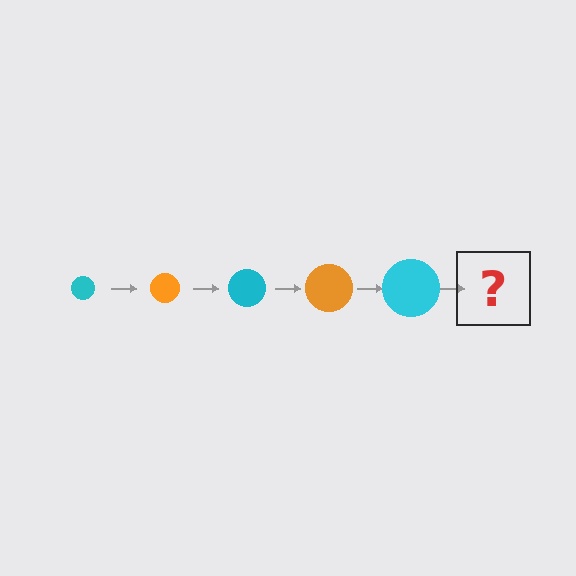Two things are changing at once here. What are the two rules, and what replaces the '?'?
The two rules are that the circle grows larger each step and the color cycles through cyan and orange. The '?' should be an orange circle, larger than the previous one.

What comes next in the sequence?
The next element should be an orange circle, larger than the previous one.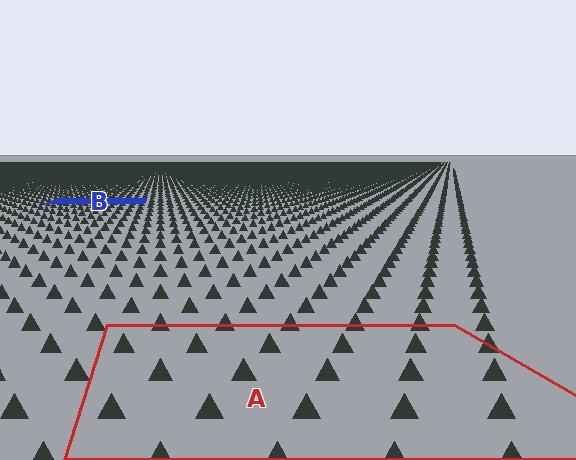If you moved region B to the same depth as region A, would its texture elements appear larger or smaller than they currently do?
They would appear larger. At a closer depth, the same texture elements are projected at a bigger on-screen size.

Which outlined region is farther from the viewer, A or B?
Region B is farther from the viewer — the texture elements inside it appear smaller and more densely packed.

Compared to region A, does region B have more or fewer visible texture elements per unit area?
Region B has more texture elements per unit area — they are packed more densely because it is farther away.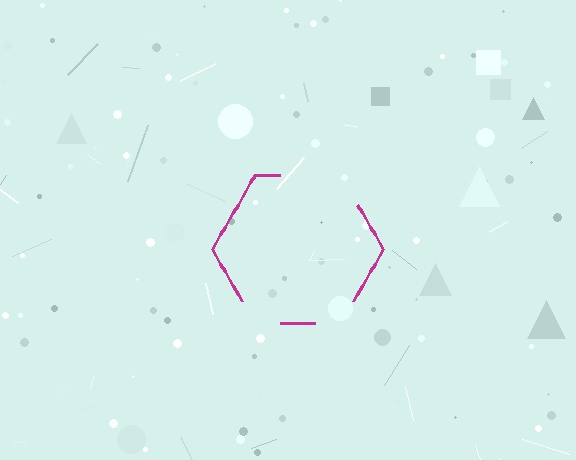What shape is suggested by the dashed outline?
The dashed outline suggests a hexagon.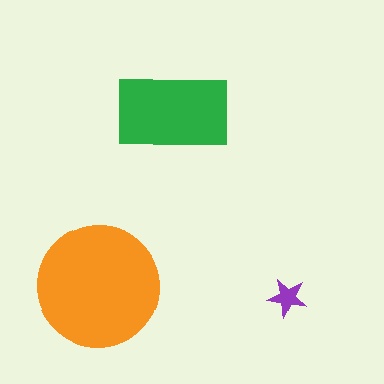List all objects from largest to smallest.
The orange circle, the green rectangle, the purple star.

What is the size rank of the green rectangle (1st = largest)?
2nd.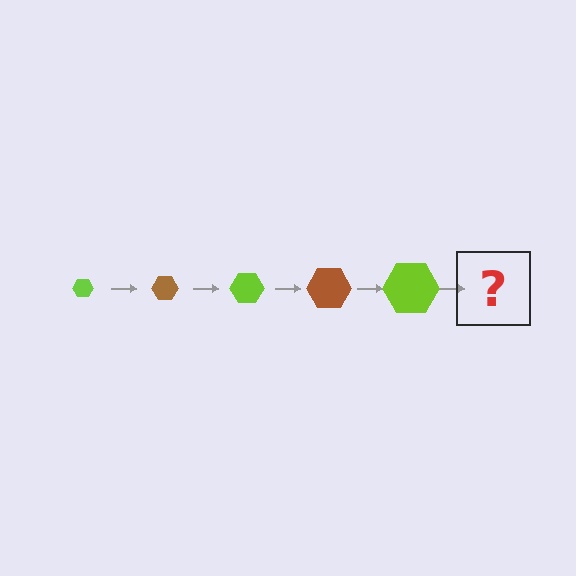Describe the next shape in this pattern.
It should be a brown hexagon, larger than the previous one.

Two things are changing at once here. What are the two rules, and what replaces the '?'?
The two rules are that the hexagon grows larger each step and the color cycles through lime and brown. The '?' should be a brown hexagon, larger than the previous one.